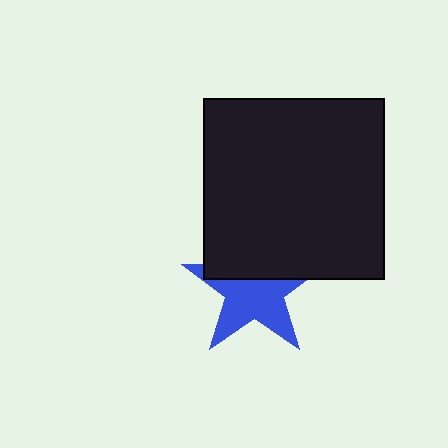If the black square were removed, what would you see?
You would see the complete blue star.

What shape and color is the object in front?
The object in front is a black square.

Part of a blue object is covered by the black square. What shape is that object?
It is a star.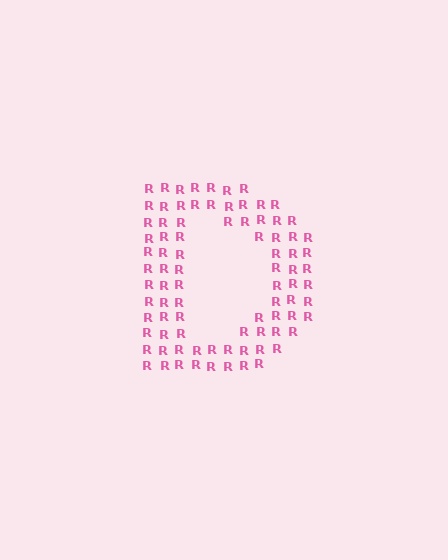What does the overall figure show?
The overall figure shows the letter D.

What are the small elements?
The small elements are letter R's.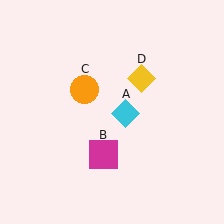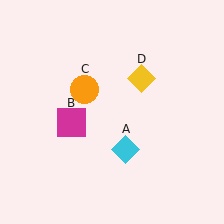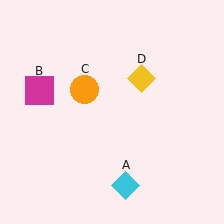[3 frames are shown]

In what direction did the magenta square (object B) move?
The magenta square (object B) moved up and to the left.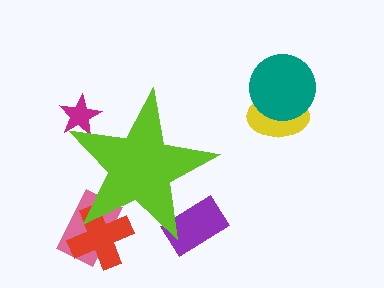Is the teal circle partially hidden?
No, the teal circle is fully visible.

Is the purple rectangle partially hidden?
Yes, the purple rectangle is partially hidden behind the lime star.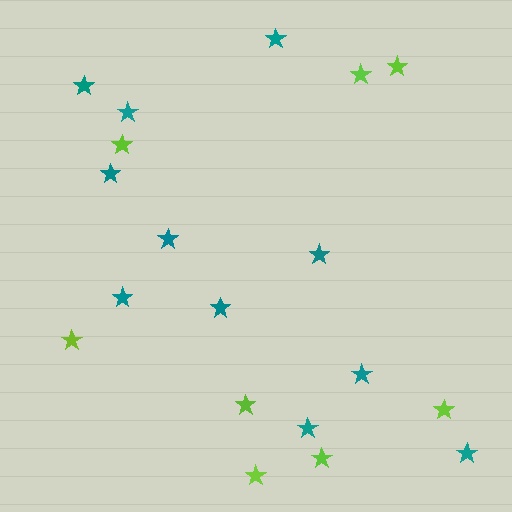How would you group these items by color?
There are 2 groups: one group of lime stars (8) and one group of teal stars (11).